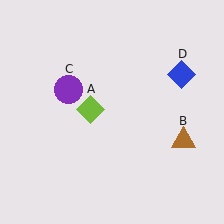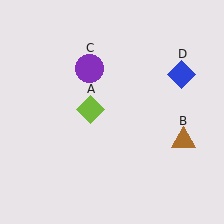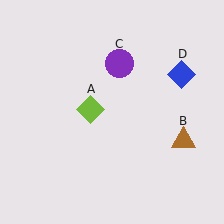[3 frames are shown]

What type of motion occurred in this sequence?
The purple circle (object C) rotated clockwise around the center of the scene.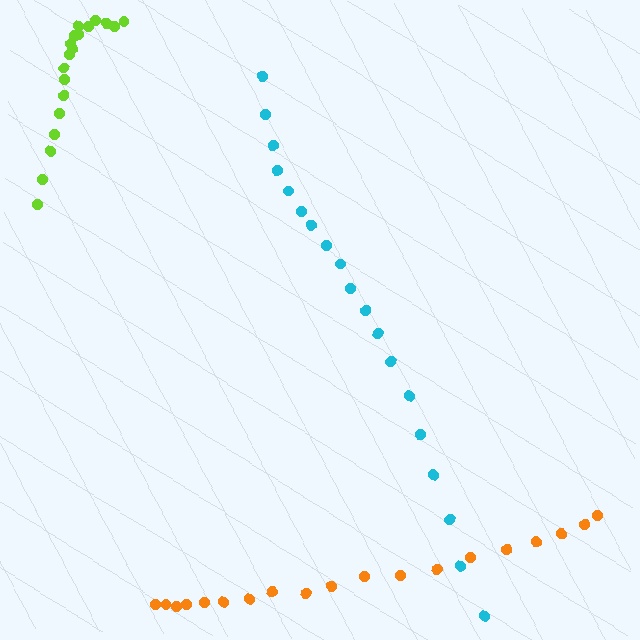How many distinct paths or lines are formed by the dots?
There are 3 distinct paths.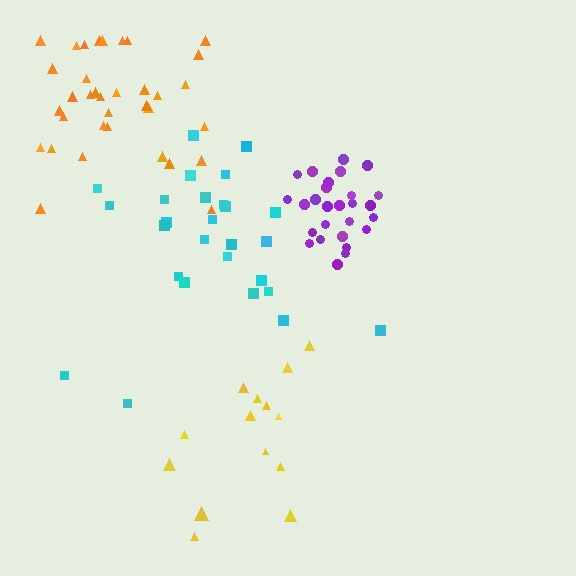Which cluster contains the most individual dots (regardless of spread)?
Orange (35).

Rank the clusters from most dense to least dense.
purple, orange, cyan, yellow.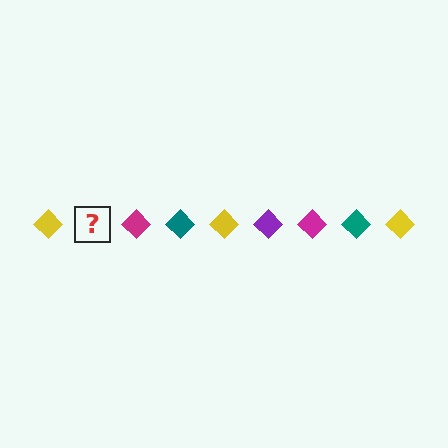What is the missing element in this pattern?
The missing element is a purple diamond.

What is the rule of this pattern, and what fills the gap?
The rule is that the pattern cycles through yellow, purple, magenta, teal diamonds. The gap should be filled with a purple diamond.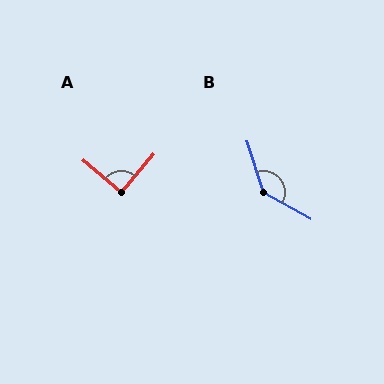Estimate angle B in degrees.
Approximately 137 degrees.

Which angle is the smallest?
A, at approximately 90 degrees.